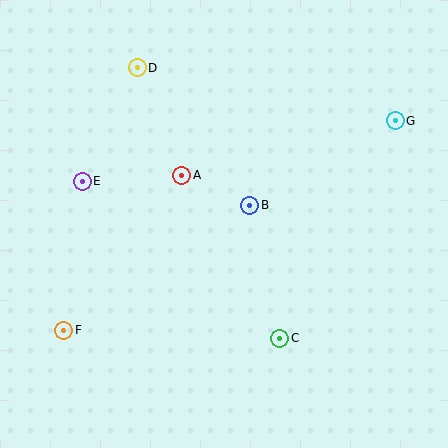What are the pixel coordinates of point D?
Point D is at (137, 68).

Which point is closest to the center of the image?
Point B at (250, 205) is closest to the center.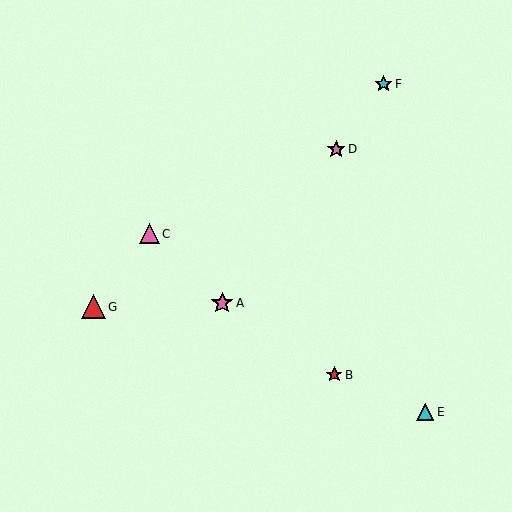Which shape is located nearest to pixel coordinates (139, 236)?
The pink triangle (labeled C) at (149, 234) is nearest to that location.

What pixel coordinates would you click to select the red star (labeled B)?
Click at (334, 375) to select the red star B.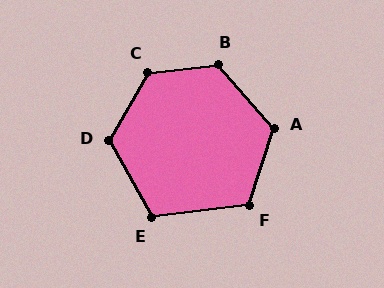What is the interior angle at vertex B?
Approximately 124 degrees (obtuse).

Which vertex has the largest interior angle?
C, at approximately 127 degrees.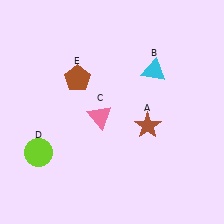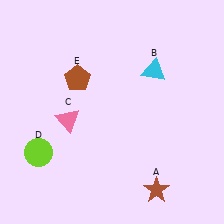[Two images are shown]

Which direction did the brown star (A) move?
The brown star (A) moved down.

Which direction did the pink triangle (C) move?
The pink triangle (C) moved left.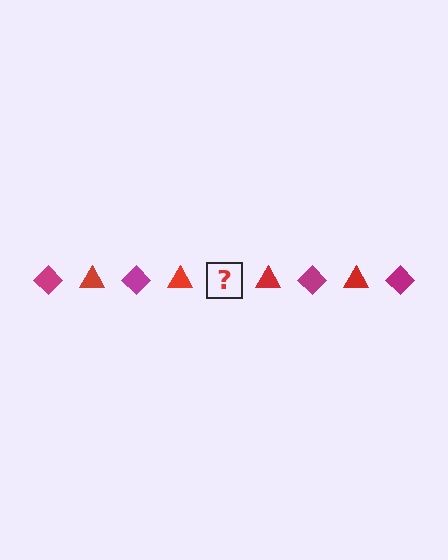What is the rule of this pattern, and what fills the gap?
The rule is that the pattern alternates between magenta diamond and red triangle. The gap should be filled with a magenta diamond.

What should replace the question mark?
The question mark should be replaced with a magenta diamond.